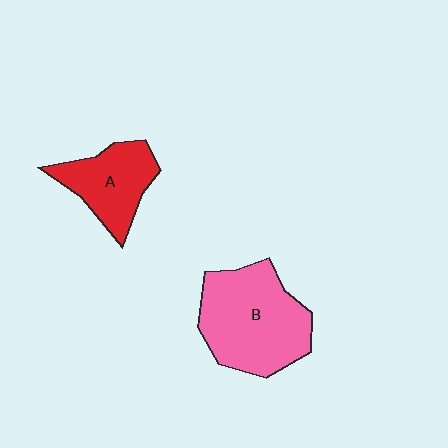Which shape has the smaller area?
Shape A (red).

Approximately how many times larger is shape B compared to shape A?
Approximately 1.6 times.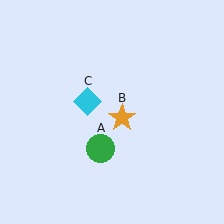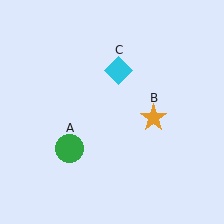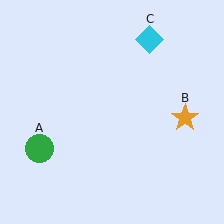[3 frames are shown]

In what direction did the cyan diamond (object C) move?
The cyan diamond (object C) moved up and to the right.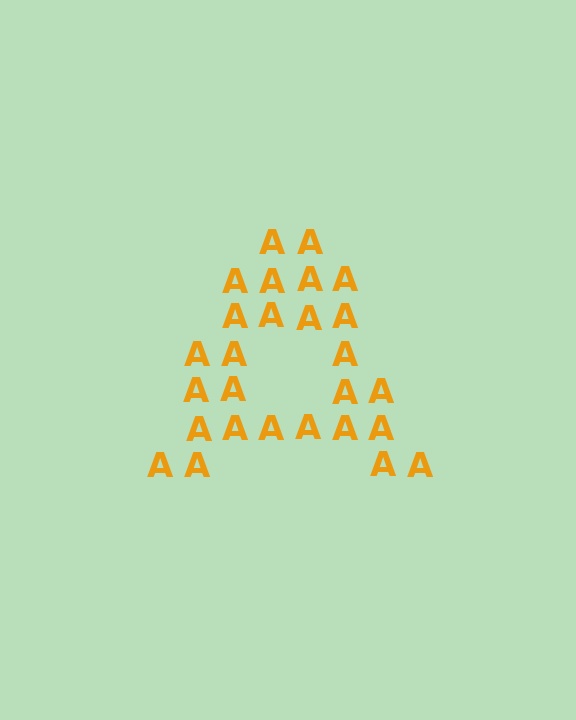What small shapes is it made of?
It is made of small letter A's.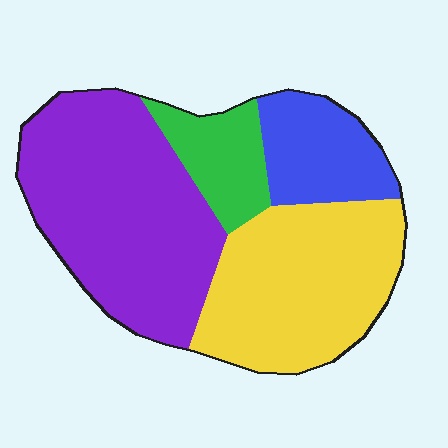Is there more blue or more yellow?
Yellow.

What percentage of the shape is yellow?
Yellow takes up about one third (1/3) of the shape.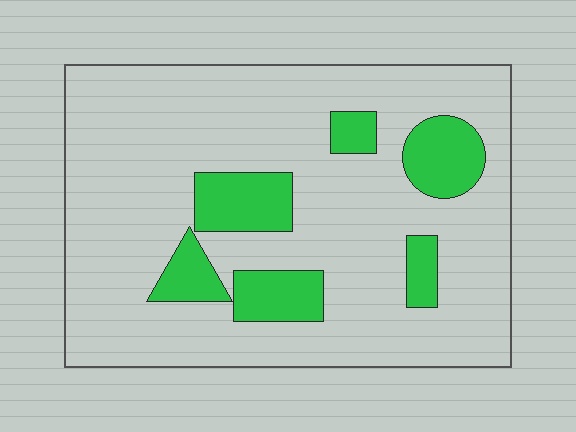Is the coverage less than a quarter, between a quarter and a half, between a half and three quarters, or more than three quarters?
Less than a quarter.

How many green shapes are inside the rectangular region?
6.